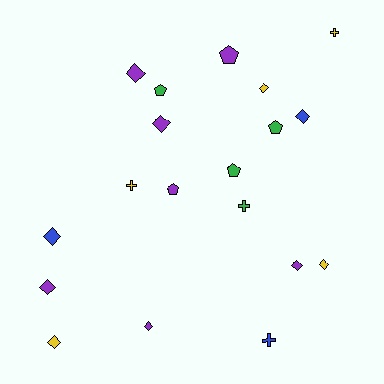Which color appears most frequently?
Purple, with 7 objects.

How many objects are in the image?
There are 19 objects.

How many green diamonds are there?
There are no green diamonds.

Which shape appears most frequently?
Diamond, with 10 objects.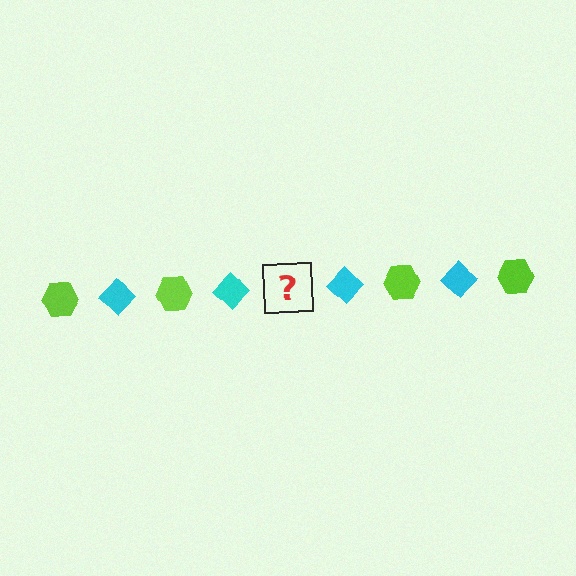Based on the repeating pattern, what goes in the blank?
The blank should be a lime hexagon.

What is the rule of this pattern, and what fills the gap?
The rule is that the pattern alternates between lime hexagon and cyan diamond. The gap should be filled with a lime hexagon.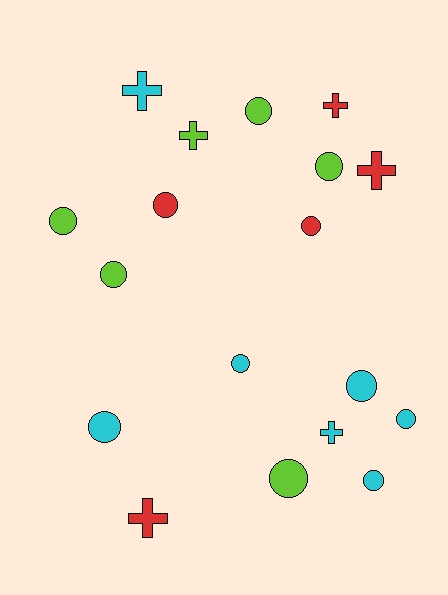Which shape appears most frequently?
Circle, with 12 objects.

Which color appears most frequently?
Cyan, with 7 objects.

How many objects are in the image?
There are 18 objects.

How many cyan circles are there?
There are 5 cyan circles.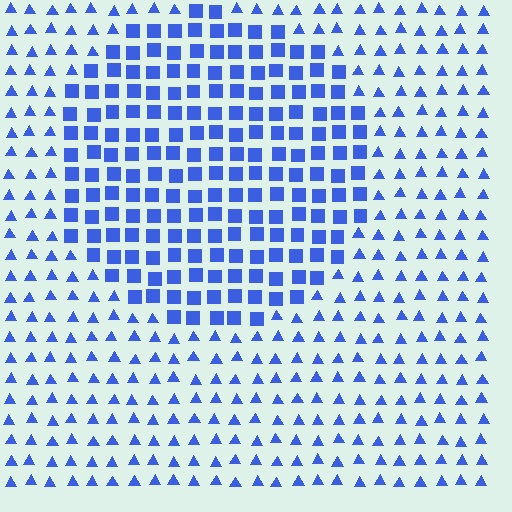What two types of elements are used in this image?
The image uses squares inside the circle region and triangles outside it.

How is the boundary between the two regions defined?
The boundary is defined by a change in element shape: squares inside vs. triangles outside. All elements share the same color and spacing.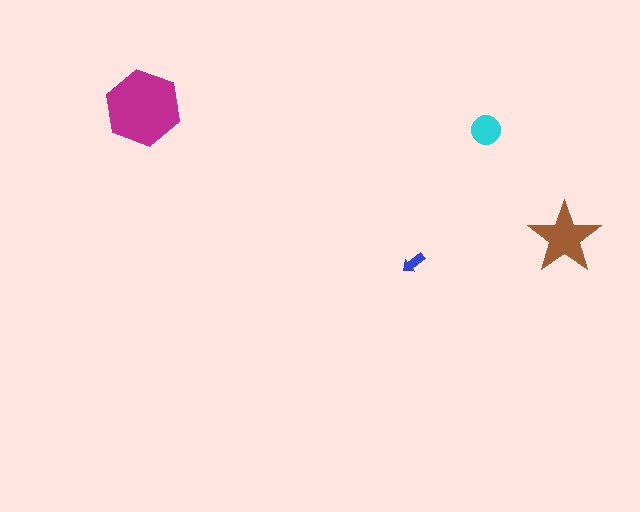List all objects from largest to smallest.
The magenta hexagon, the brown star, the cyan circle, the blue arrow.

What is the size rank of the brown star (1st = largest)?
2nd.